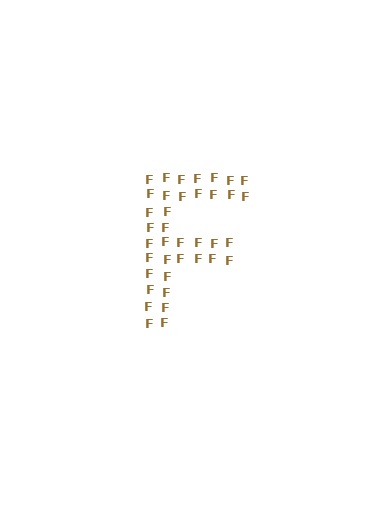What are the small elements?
The small elements are letter F's.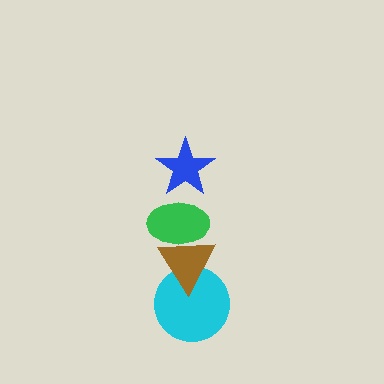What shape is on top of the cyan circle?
The brown triangle is on top of the cyan circle.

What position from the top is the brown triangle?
The brown triangle is 3rd from the top.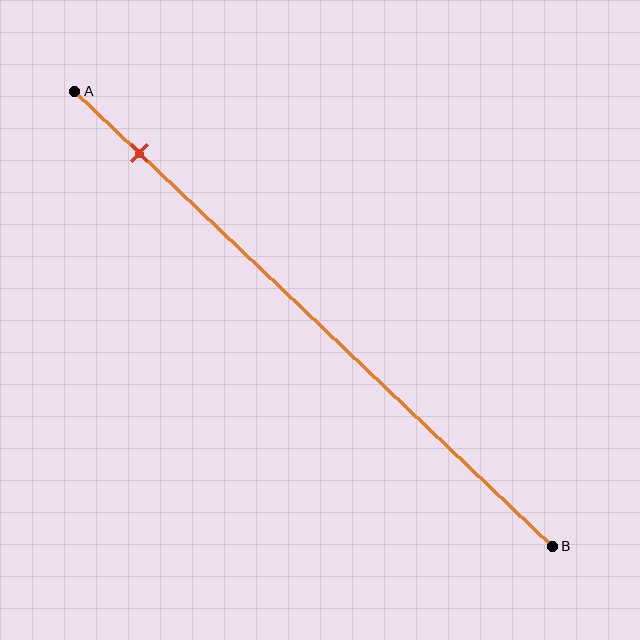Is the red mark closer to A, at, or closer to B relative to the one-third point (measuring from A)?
The red mark is closer to point A than the one-third point of segment AB.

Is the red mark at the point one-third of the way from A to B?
No, the mark is at about 15% from A, not at the 33% one-third point.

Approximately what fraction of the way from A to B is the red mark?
The red mark is approximately 15% of the way from A to B.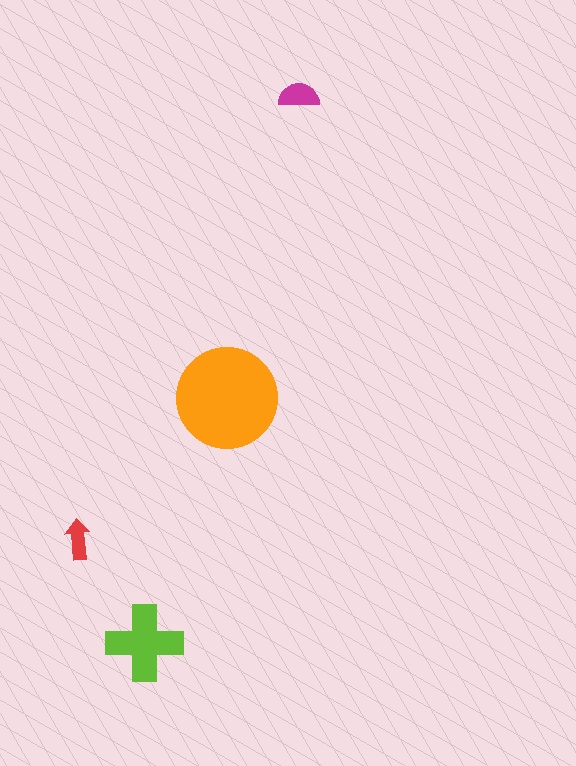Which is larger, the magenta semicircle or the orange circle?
The orange circle.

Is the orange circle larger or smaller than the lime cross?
Larger.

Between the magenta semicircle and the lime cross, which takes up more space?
The lime cross.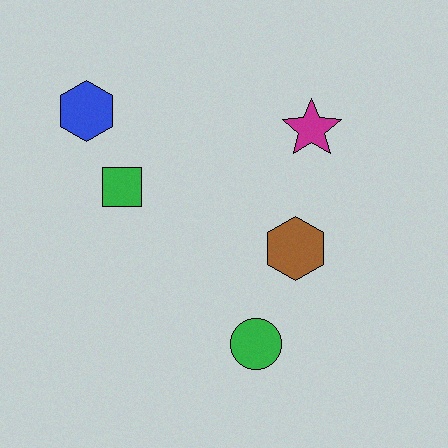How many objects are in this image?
There are 5 objects.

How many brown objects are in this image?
There is 1 brown object.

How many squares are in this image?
There is 1 square.